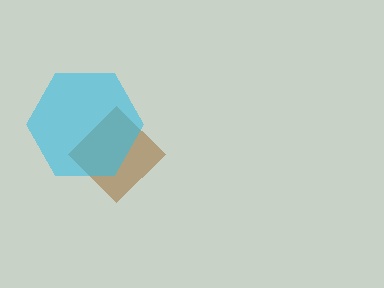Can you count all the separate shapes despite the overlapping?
Yes, there are 2 separate shapes.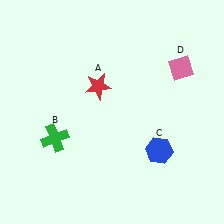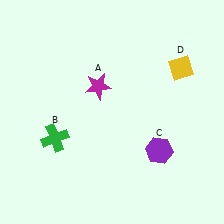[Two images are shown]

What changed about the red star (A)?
In Image 1, A is red. In Image 2, it changed to magenta.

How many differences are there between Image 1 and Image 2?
There are 3 differences between the two images.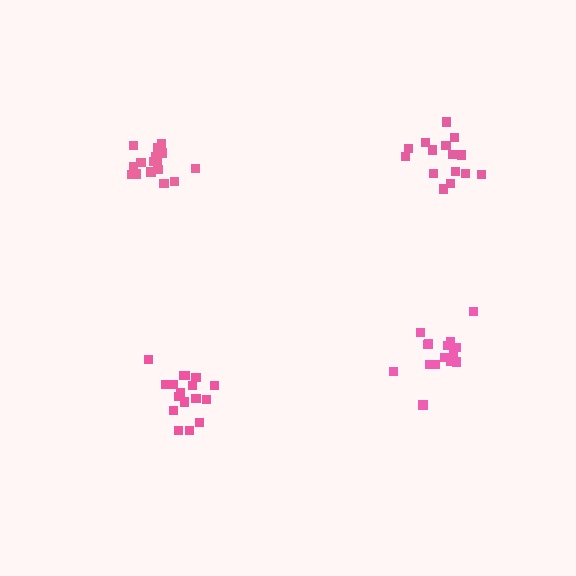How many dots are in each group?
Group 1: 17 dots, Group 2: 17 dots, Group 3: 15 dots, Group 4: 15 dots (64 total).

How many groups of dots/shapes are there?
There are 4 groups.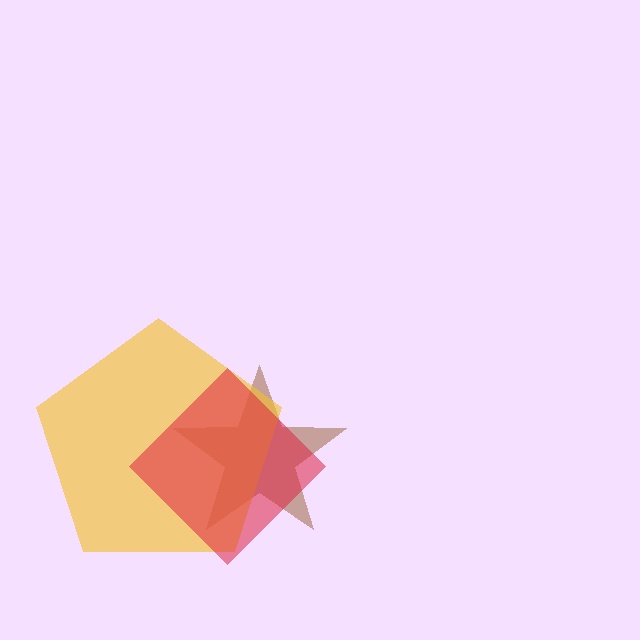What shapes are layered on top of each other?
The layered shapes are: a brown star, a yellow pentagon, a red diamond.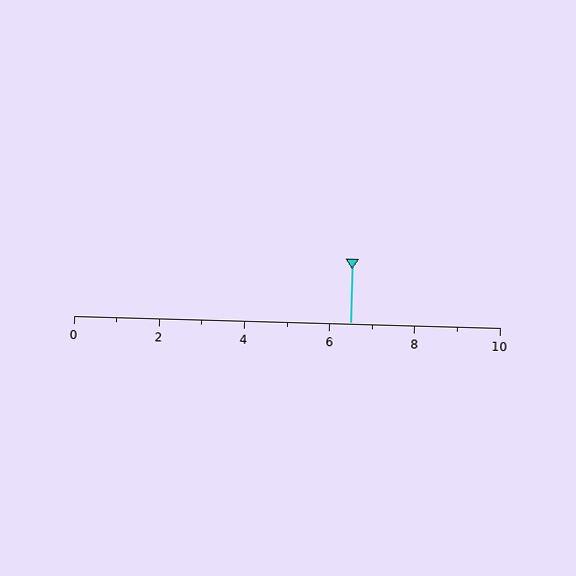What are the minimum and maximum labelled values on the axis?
The axis runs from 0 to 10.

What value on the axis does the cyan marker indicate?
The marker indicates approximately 6.5.